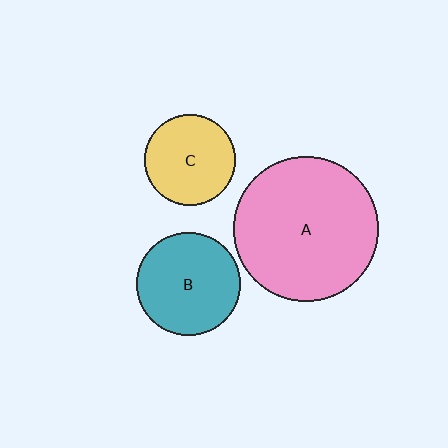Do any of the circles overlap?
No, none of the circles overlap.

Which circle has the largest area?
Circle A (pink).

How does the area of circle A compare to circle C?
Approximately 2.5 times.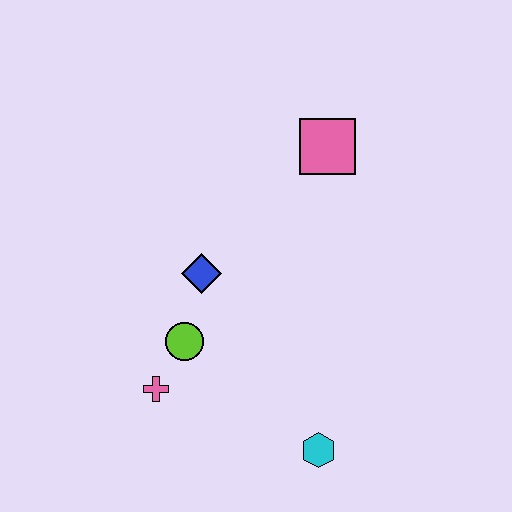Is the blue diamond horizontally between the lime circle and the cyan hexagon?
Yes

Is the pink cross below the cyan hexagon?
No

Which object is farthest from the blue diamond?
The cyan hexagon is farthest from the blue diamond.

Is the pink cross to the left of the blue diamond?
Yes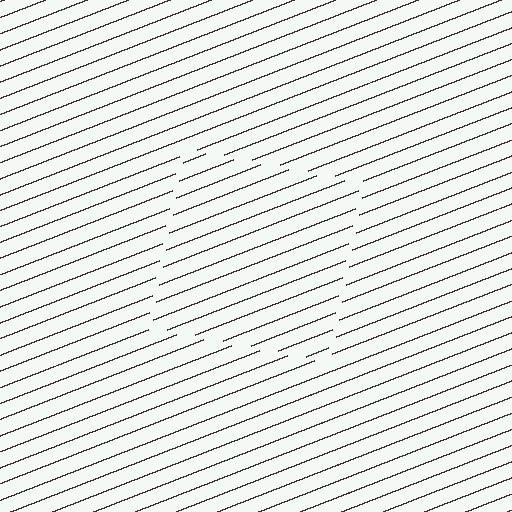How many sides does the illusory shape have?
4 sides — the line-ends trace a square.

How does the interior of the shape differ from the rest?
The interior of the shape contains the same grating, shifted by half a period — the contour is defined by the phase discontinuity where line-ends from the inner and outer gratings abut.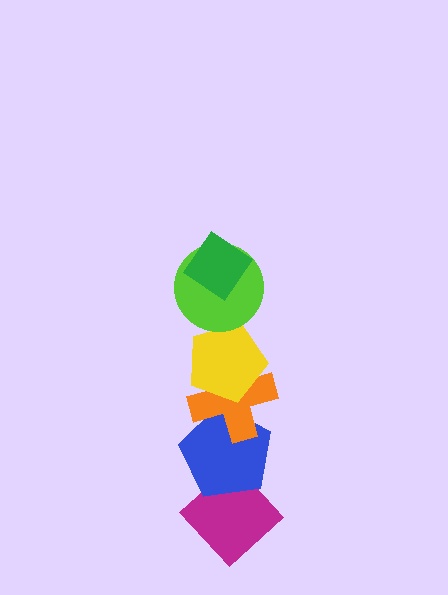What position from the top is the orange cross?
The orange cross is 4th from the top.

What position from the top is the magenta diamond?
The magenta diamond is 6th from the top.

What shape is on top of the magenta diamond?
The blue pentagon is on top of the magenta diamond.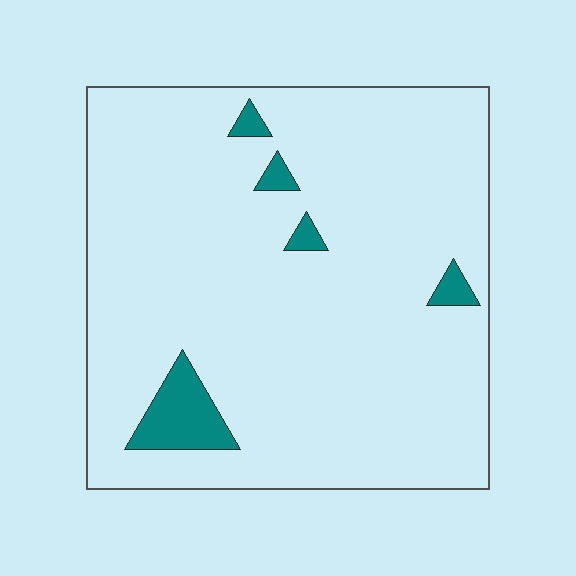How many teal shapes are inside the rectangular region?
5.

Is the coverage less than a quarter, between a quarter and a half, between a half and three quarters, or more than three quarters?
Less than a quarter.